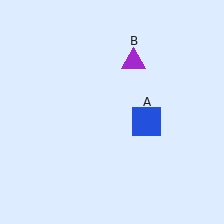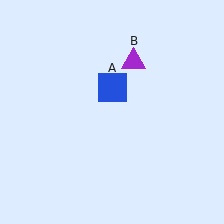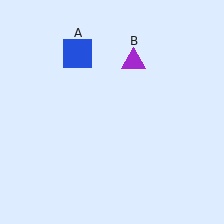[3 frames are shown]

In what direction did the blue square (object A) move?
The blue square (object A) moved up and to the left.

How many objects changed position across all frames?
1 object changed position: blue square (object A).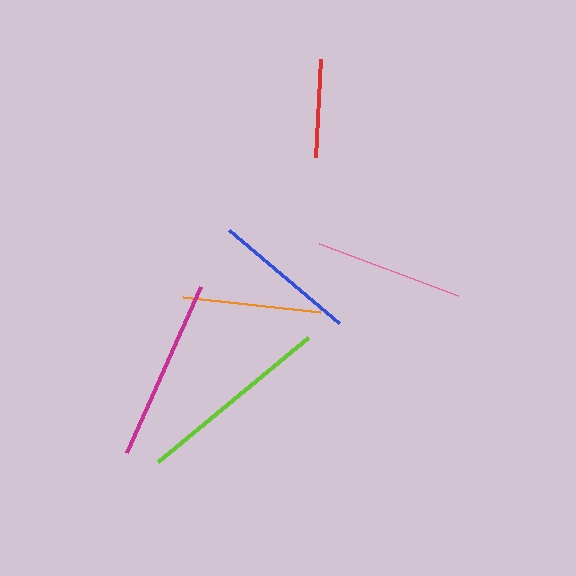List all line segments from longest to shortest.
From longest to shortest: lime, magenta, pink, blue, orange, red.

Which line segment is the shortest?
The red line is the shortest at approximately 99 pixels.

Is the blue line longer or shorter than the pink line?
The pink line is longer than the blue line.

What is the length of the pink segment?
The pink segment is approximately 148 pixels long.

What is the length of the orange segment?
The orange segment is approximately 138 pixels long.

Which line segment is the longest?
The lime line is the longest at approximately 194 pixels.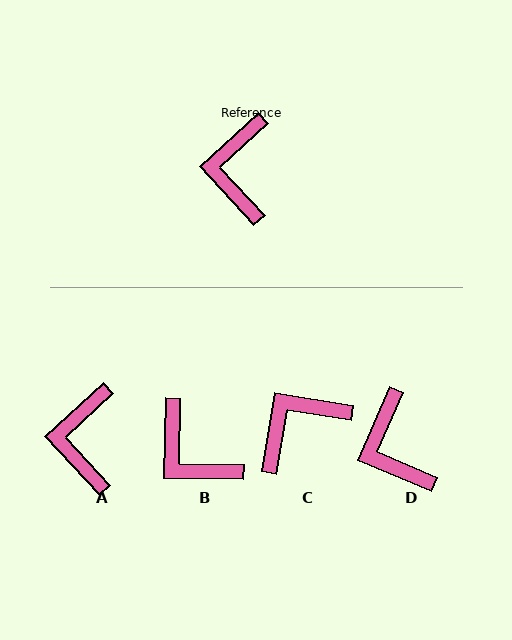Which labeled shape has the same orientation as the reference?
A.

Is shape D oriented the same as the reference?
No, it is off by about 24 degrees.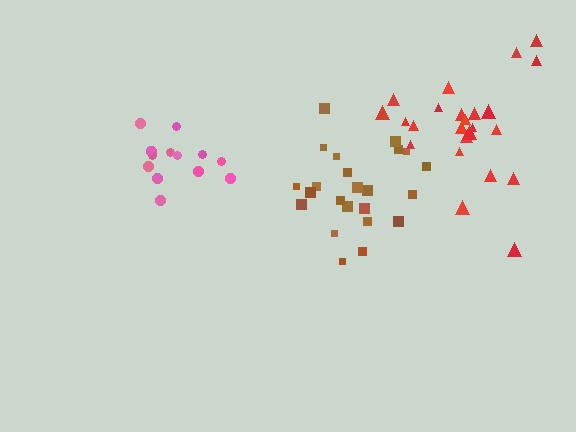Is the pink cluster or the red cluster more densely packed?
Pink.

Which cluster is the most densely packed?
Pink.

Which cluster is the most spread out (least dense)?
Red.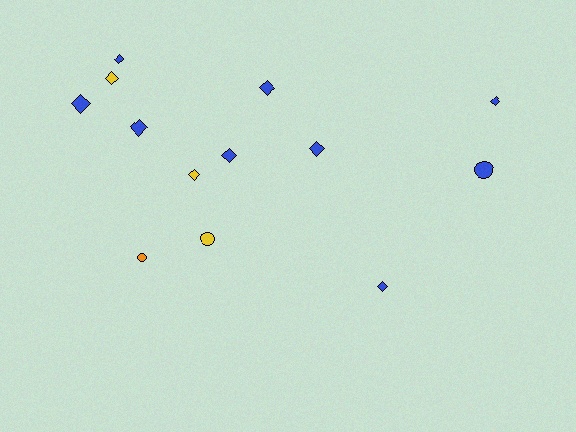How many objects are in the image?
There are 13 objects.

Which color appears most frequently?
Blue, with 9 objects.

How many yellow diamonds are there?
There are 2 yellow diamonds.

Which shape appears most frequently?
Diamond, with 10 objects.